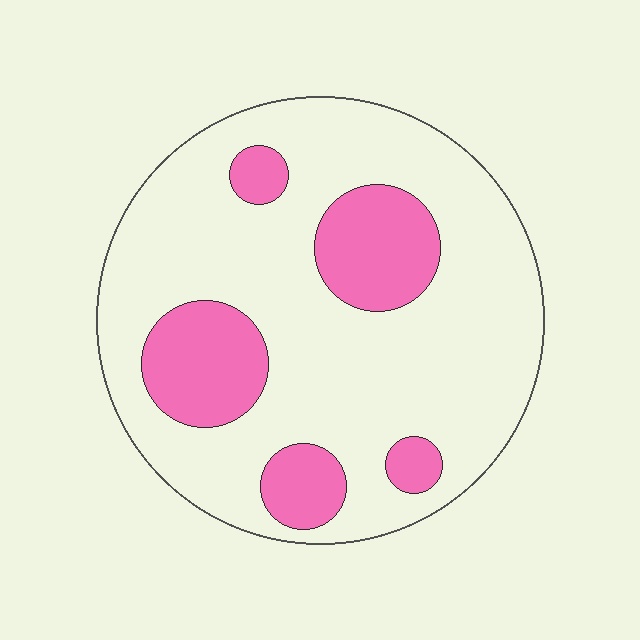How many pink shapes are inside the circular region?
5.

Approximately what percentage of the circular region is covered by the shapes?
Approximately 25%.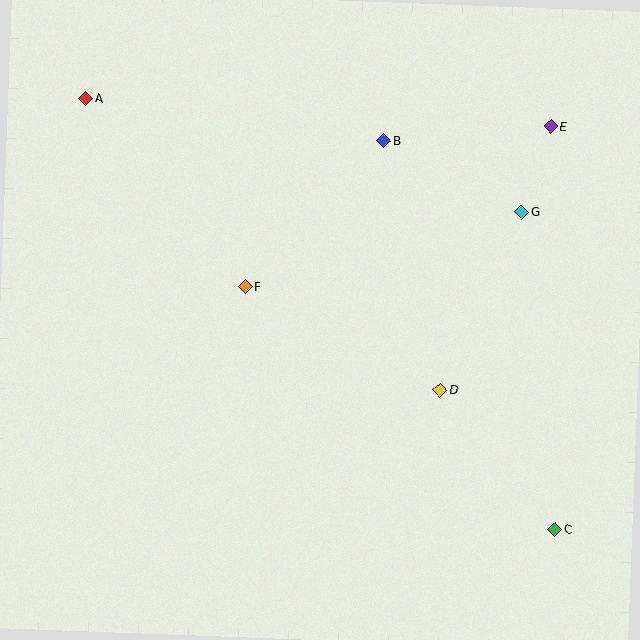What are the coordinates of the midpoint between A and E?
The midpoint between A and E is at (318, 112).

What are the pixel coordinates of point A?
Point A is at (86, 98).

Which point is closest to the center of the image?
Point F at (246, 286) is closest to the center.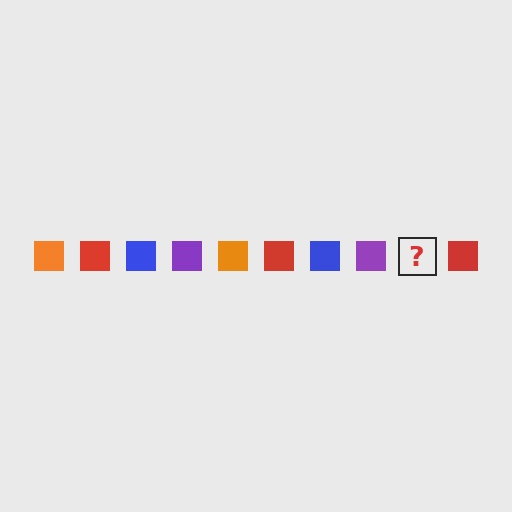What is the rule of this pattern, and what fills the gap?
The rule is that the pattern cycles through orange, red, blue, purple squares. The gap should be filled with an orange square.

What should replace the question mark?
The question mark should be replaced with an orange square.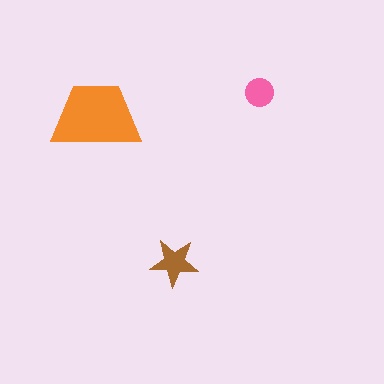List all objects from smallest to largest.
The pink circle, the brown star, the orange trapezoid.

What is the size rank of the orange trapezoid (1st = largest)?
1st.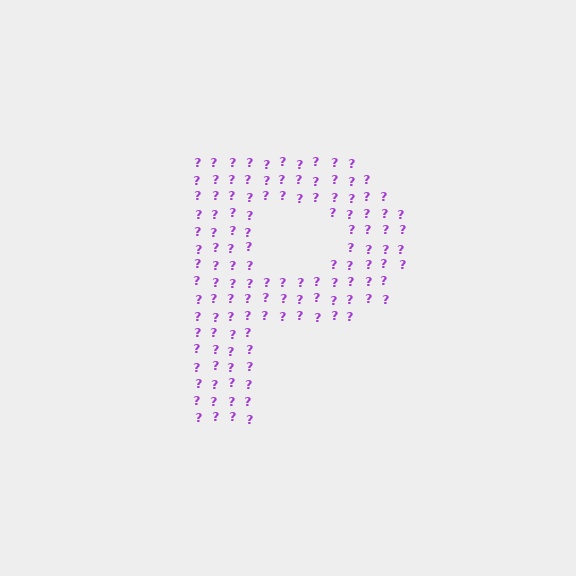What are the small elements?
The small elements are question marks.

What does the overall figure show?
The overall figure shows the letter P.